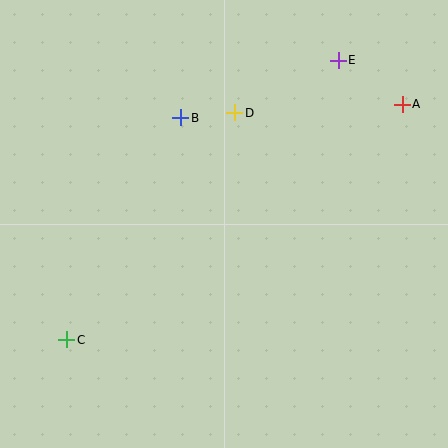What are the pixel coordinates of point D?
Point D is at (235, 113).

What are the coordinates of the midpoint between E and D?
The midpoint between E and D is at (287, 87).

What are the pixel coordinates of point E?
Point E is at (338, 60).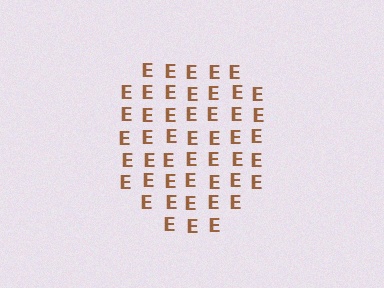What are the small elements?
The small elements are letter E's.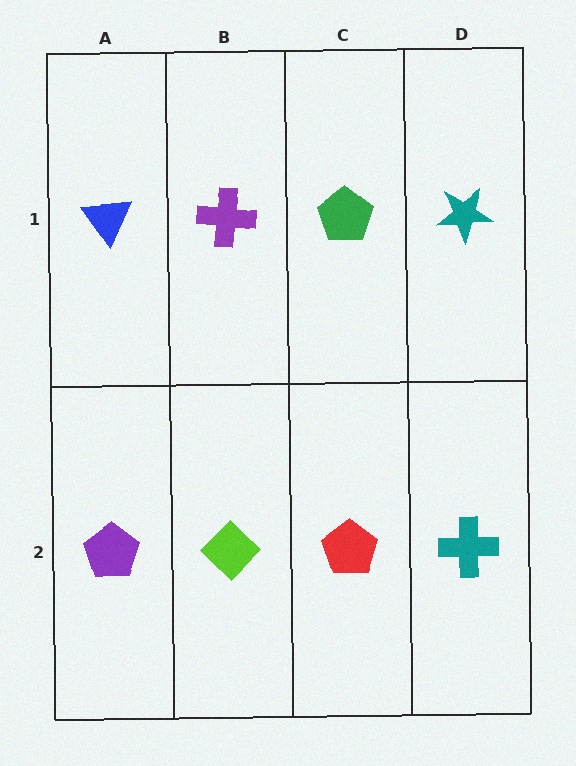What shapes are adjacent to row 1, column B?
A lime diamond (row 2, column B), a blue triangle (row 1, column A), a green pentagon (row 1, column C).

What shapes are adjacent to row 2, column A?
A blue triangle (row 1, column A), a lime diamond (row 2, column B).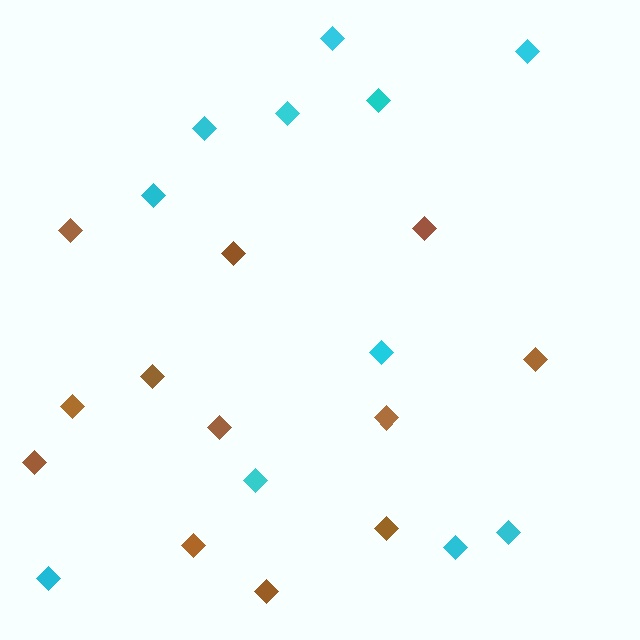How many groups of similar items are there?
There are 2 groups: one group of cyan diamonds (11) and one group of brown diamonds (12).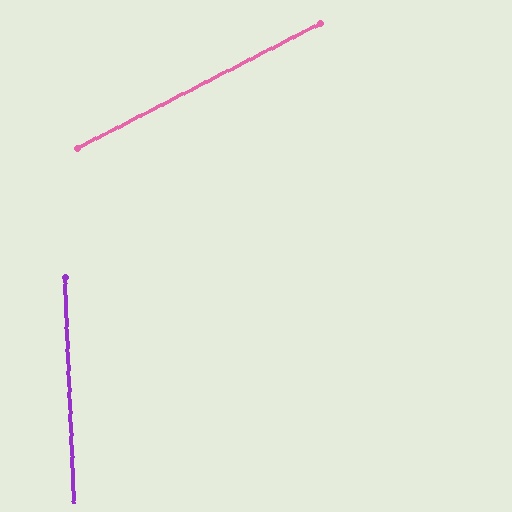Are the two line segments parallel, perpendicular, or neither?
Neither parallel nor perpendicular — they differ by about 65°.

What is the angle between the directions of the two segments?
Approximately 65 degrees.